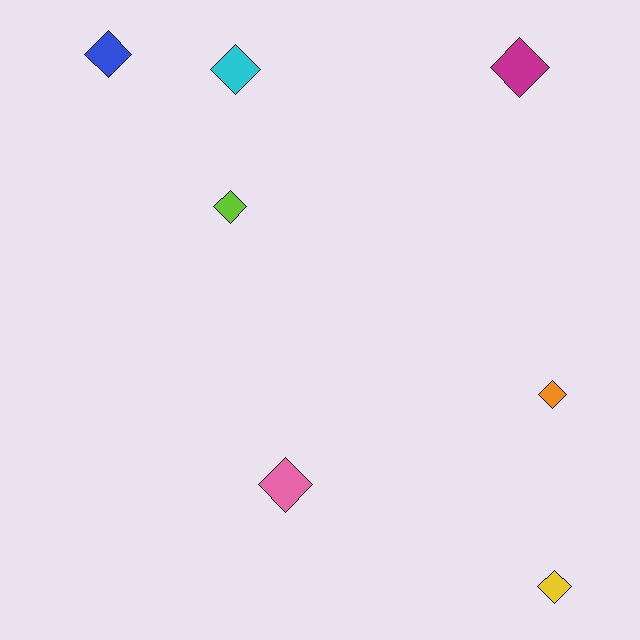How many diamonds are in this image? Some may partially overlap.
There are 7 diamonds.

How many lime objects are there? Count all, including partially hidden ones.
There is 1 lime object.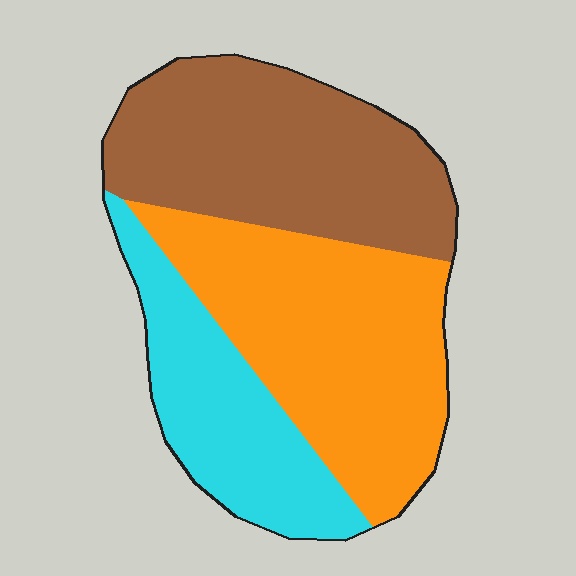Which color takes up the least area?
Cyan, at roughly 25%.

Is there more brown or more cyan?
Brown.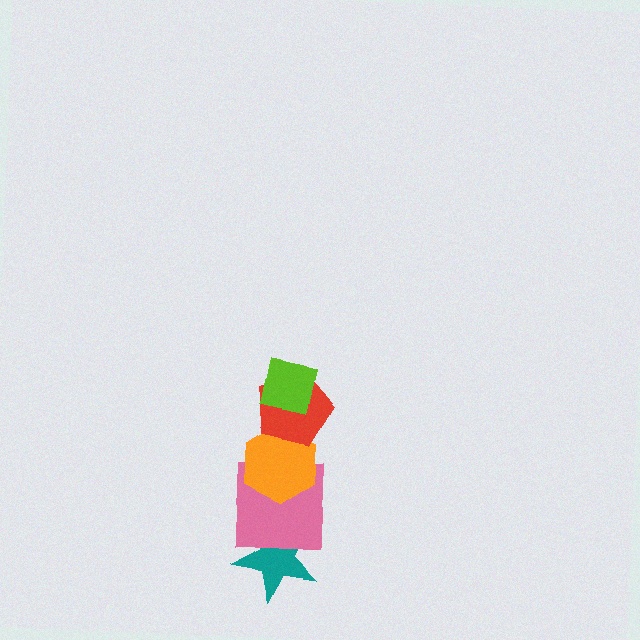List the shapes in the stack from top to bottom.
From top to bottom: the lime square, the red pentagon, the orange hexagon, the pink square, the teal star.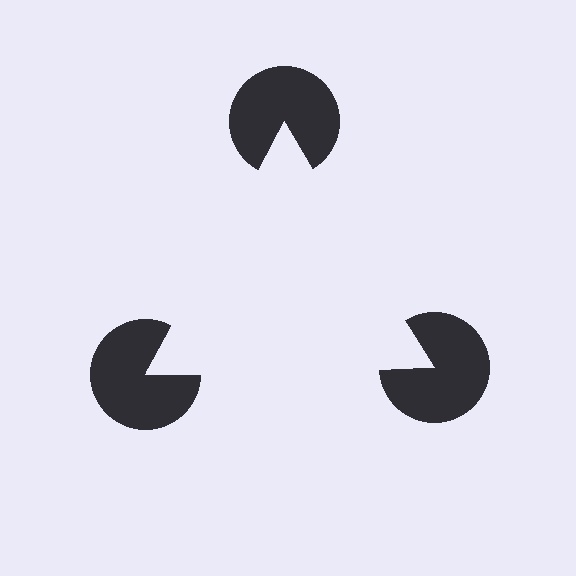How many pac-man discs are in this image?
There are 3 — one at each vertex of the illusory triangle.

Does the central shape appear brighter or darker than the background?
It typically appears slightly brighter than the background, even though no actual brightness change is drawn.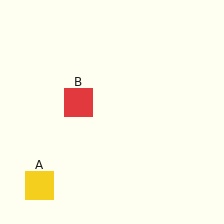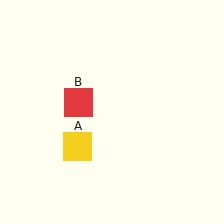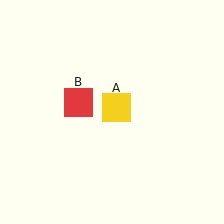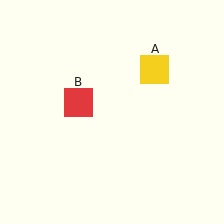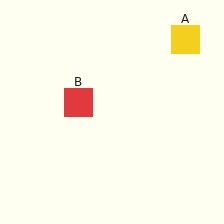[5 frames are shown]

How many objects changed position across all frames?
1 object changed position: yellow square (object A).